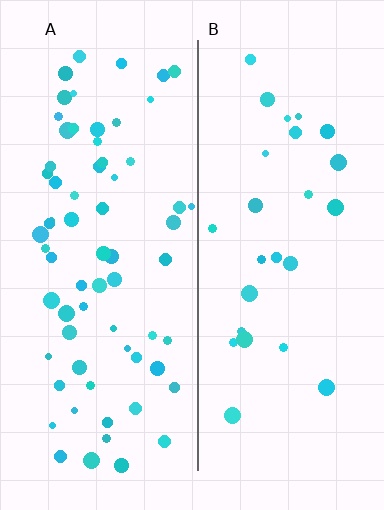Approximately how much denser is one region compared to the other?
Approximately 2.6× — region A over region B.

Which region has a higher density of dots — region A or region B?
A (the left).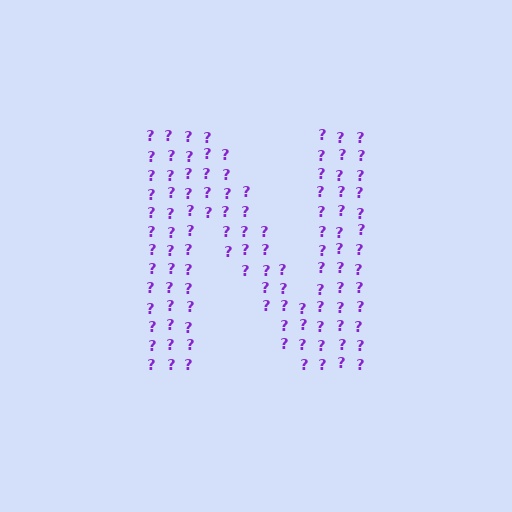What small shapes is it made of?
It is made of small question marks.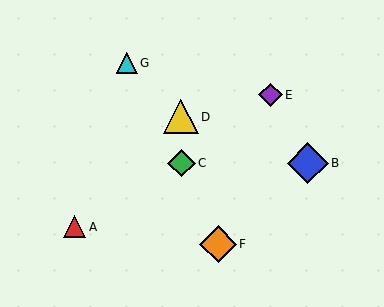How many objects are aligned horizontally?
2 objects (B, C) are aligned horizontally.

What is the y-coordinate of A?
Object A is at y≈227.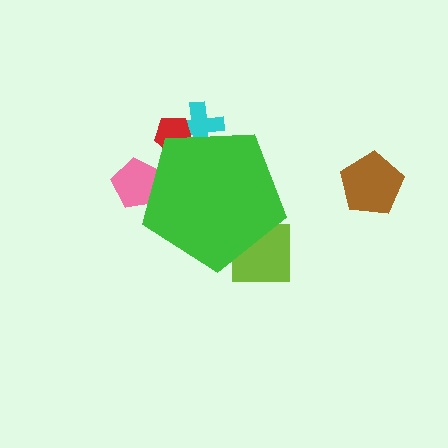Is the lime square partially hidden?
Yes, the lime square is partially hidden behind the green pentagon.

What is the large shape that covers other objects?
A green pentagon.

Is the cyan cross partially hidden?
Yes, the cyan cross is partially hidden behind the green pentagon.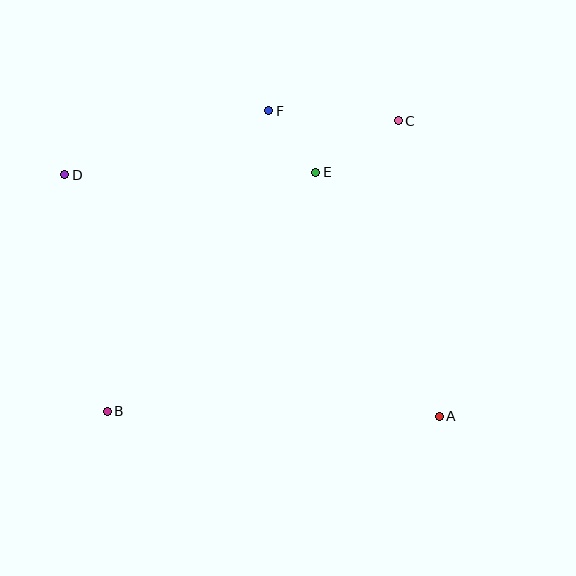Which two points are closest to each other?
Points E and F are closest to each other.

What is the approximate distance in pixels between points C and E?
The distance between C and E is approximately 98 pixels.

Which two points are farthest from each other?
Points A and D are farthest from each other.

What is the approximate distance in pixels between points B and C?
The distance between B and C is approximately 412 pixels.